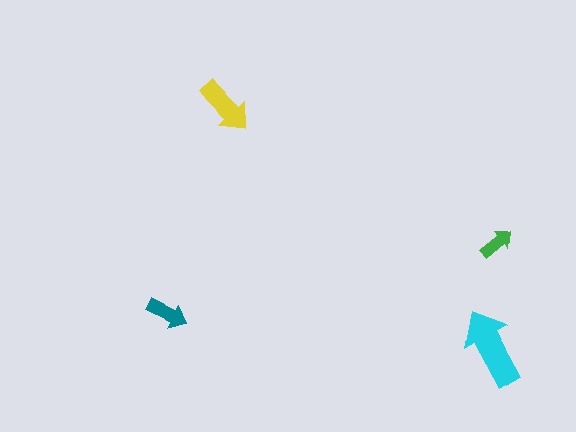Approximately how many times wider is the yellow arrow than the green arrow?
About 1.5 times wider.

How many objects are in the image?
There are 4 objects in the image.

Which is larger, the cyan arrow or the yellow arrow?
The cyan one.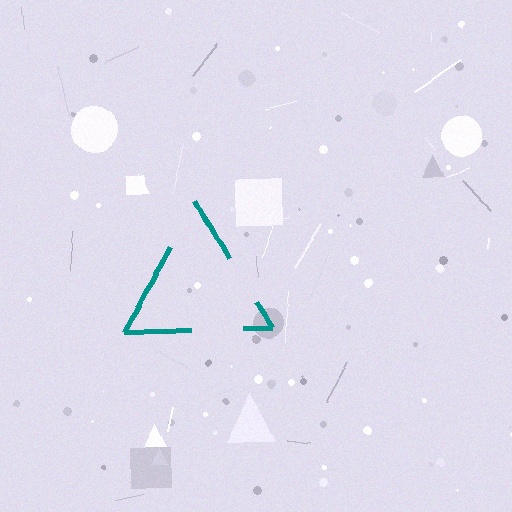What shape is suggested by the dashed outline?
The dashed outline suggests a triangle.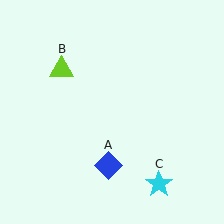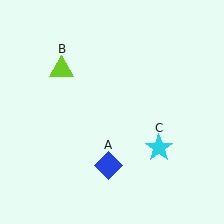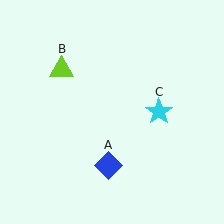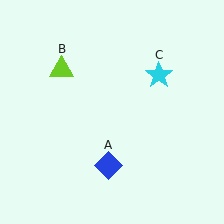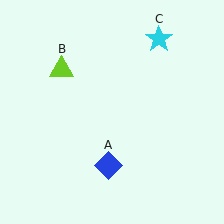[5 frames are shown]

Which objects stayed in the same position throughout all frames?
Blue diamond (object A) and lime triangle (object B) remained stationary.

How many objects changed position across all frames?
1 object changed position: cyan star (object C).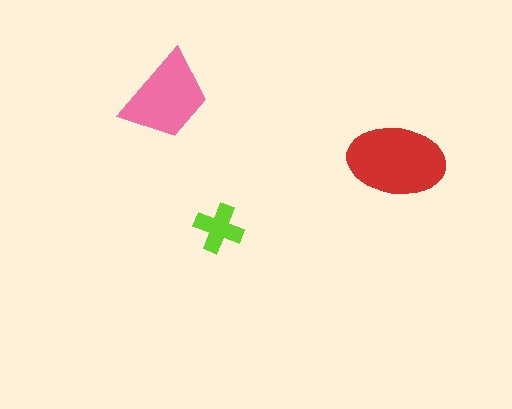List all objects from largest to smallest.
The red ellipse, the pink trapezoid, the lime cross.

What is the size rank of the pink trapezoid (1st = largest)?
2nd.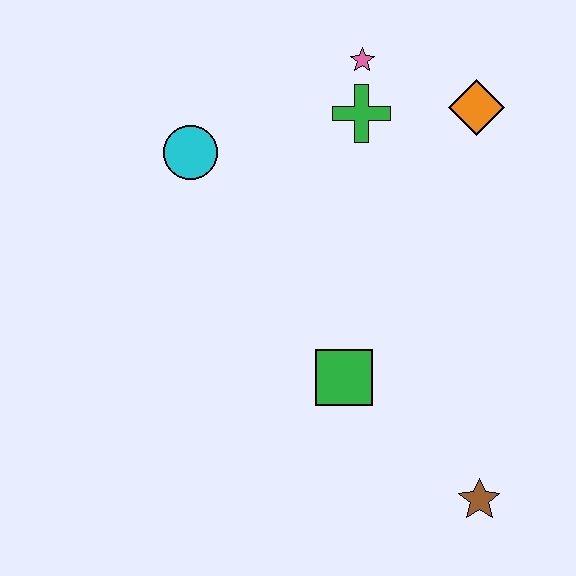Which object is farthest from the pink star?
The brown star is farthest from the pink star.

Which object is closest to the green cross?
The pink star is closest to the green cross.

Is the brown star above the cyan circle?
No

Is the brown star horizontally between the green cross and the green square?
No